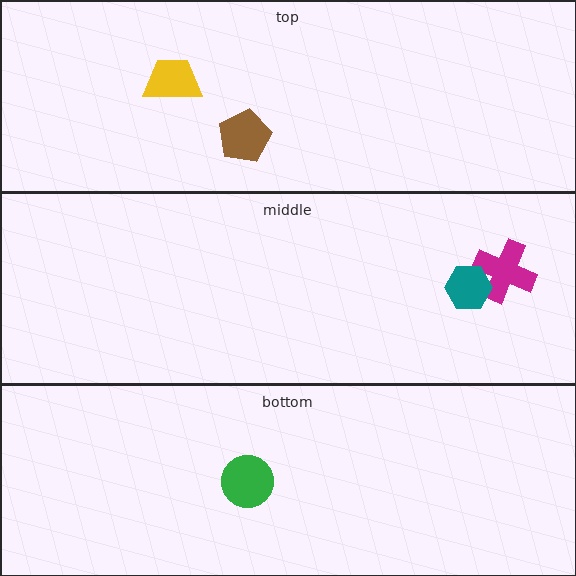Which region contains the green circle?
The bottom region.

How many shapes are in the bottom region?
1.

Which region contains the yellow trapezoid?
The top region.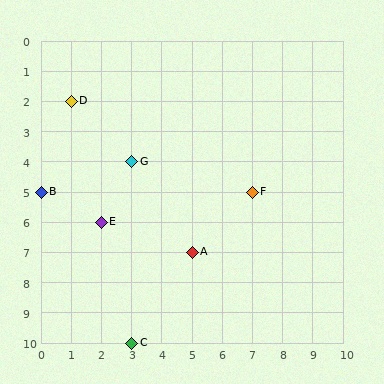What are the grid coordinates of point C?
Point C is at grid coordinates (3, 10).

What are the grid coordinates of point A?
Point A is at grid coordinates (5, 7).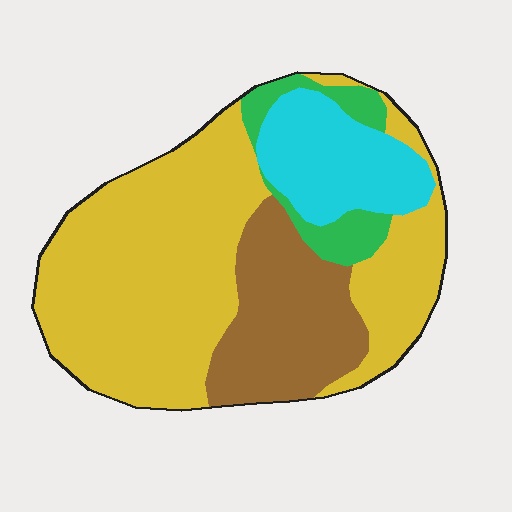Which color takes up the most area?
Yellow, at roughly 55%.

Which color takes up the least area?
Green, at roughly 10%.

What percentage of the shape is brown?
Brown takes up about one fifth (1/5) of the shape.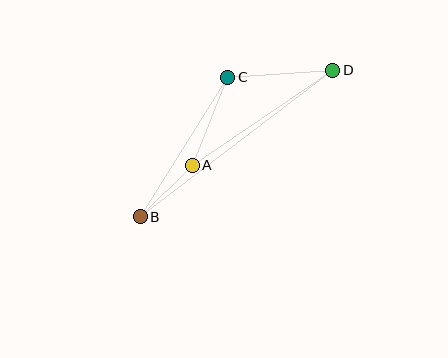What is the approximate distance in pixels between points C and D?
The distance between C and D is approximately 105 pixels.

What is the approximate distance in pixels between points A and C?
The distance between A and C is approximately 95 pixels.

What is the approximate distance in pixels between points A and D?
The distance between A and D is approximately 169 pixels.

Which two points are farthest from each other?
Points B and D are farthest from each other.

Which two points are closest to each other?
Points A and B are closest to each other.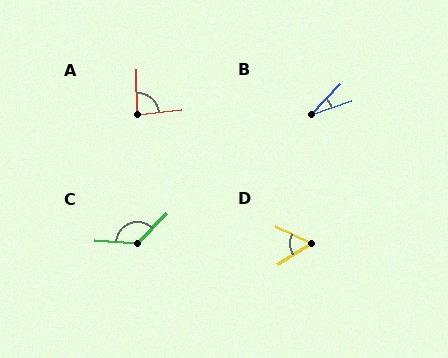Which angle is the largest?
C, at approximately 131 degrees.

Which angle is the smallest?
B, at approximately 27 degrees.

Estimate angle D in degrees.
Approximately 59 degrees.